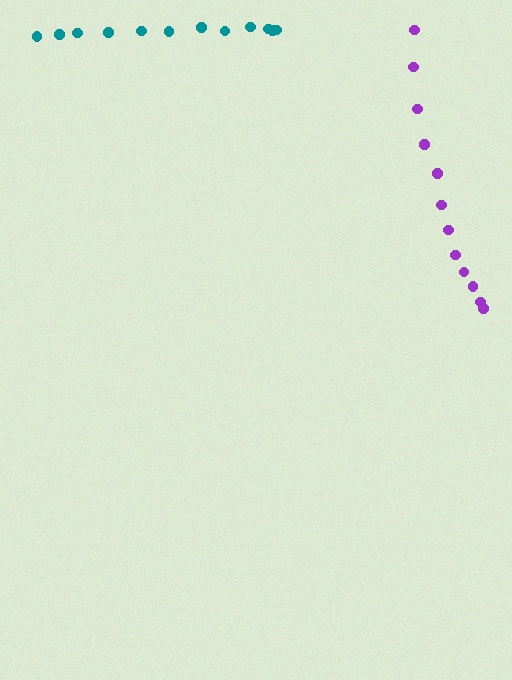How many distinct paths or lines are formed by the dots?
There are 2 distinct paths.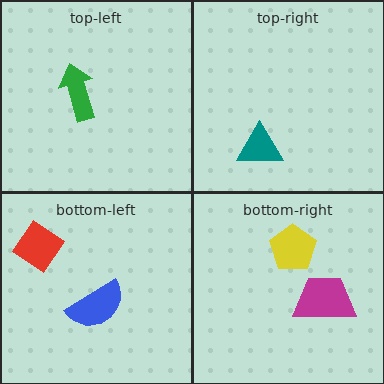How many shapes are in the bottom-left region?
2.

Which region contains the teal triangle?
The top-right region.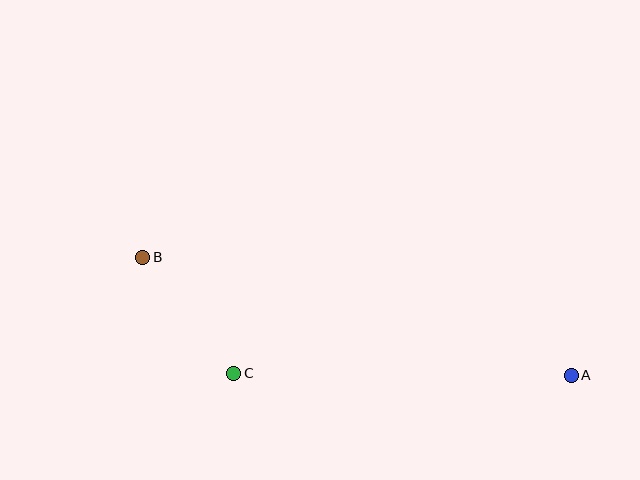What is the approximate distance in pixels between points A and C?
The distance between A and C is approximately 338 pixels.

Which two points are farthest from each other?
Points A and B are farthest from each other.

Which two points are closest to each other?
Points B and C are closest to each other.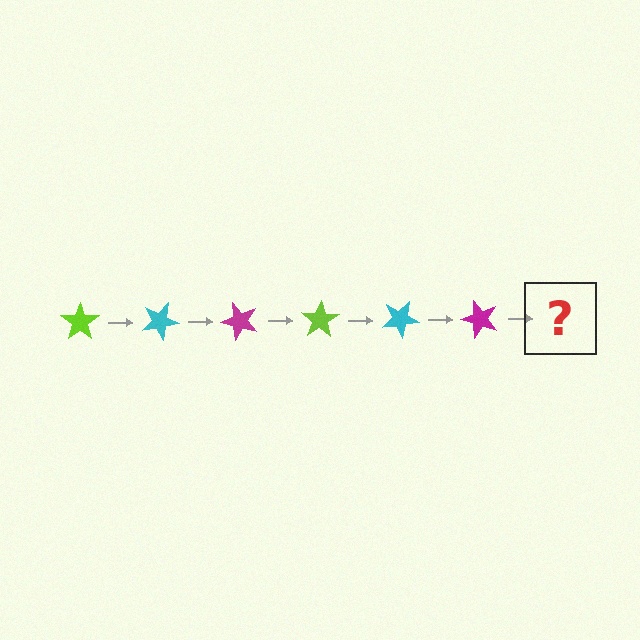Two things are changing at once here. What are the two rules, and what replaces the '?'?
The two rules are that it rotates 25 degrees each step and the color cycles through lime, cyan, and magenta. The '?' should be a lime star, rotated 150 degrees from the start.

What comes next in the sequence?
The next element should be a lime star, rotated 150 degrees from the start.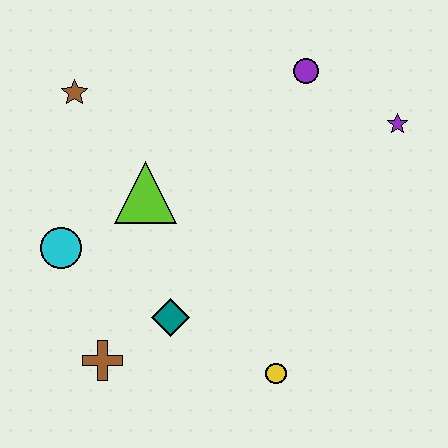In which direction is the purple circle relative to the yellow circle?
The purple circle is above the yellow circle.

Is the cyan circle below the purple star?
Yes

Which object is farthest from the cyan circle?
The purple star is farthest from the cyan circle.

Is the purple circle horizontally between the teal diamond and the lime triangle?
No